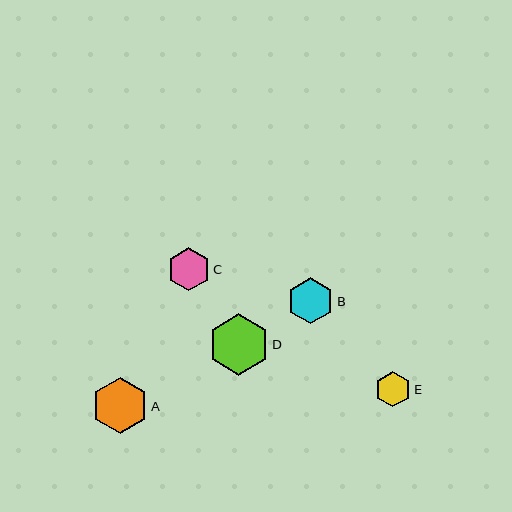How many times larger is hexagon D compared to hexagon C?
Hexagon D is approximately 1.4 times the size of hexagon C.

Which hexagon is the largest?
Hexagon D is the largest with a size of approximately 61 pixels.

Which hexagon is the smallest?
Hexagon E is the smallest with a size of approximately 35 pixels.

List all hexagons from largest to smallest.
From largest to smallest: D, A, B, C, E.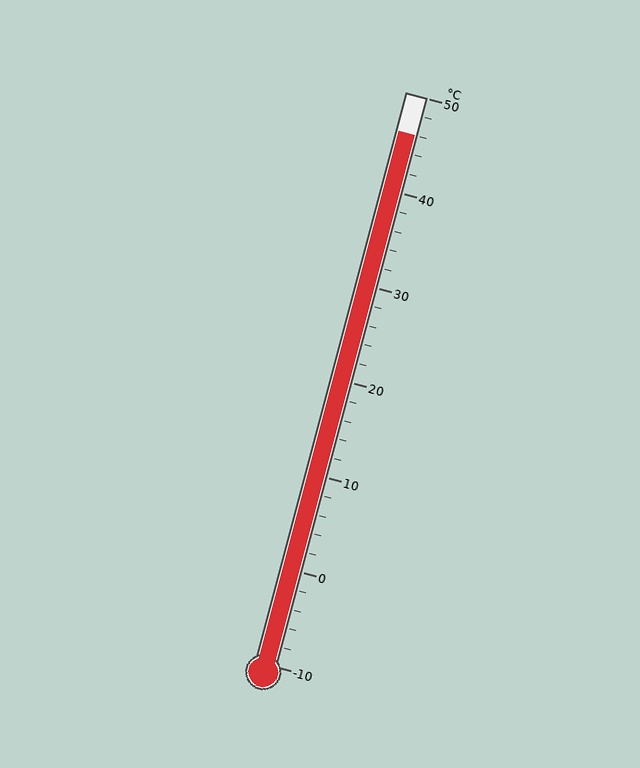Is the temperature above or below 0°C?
The temperature is above 0°C.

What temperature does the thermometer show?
The thermometer shows approximately 46°C.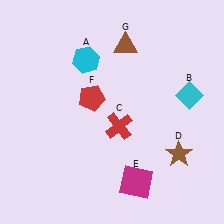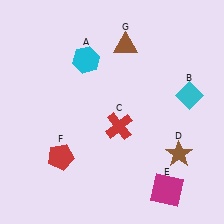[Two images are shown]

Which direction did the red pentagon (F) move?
The red pentagon (F) moved down.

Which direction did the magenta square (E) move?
The magenta square (E) moved right.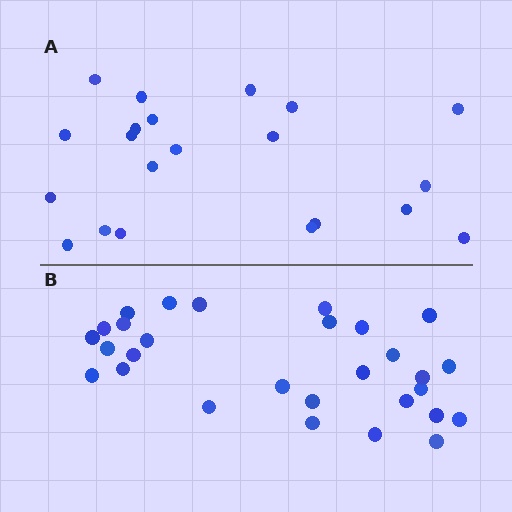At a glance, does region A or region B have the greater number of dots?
Region B (the bottom region) has more dots.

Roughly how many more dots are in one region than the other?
Region B has roughly 8 or so more dots than region A.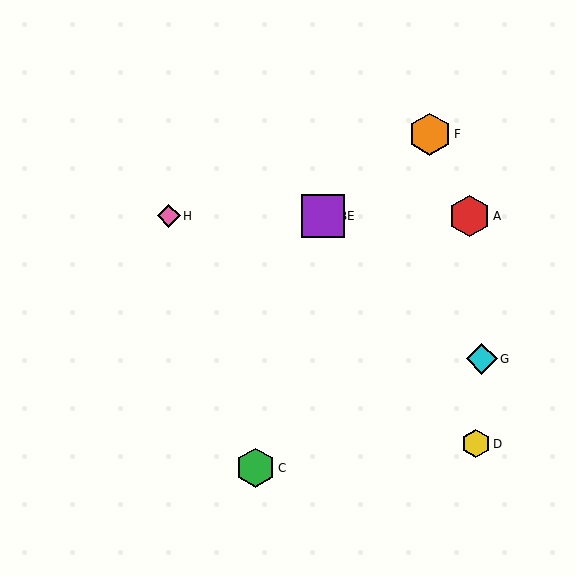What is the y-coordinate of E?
Object E is at y≈216.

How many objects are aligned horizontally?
4 objects (A, B, E, H) are aligned horizontally.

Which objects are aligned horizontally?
Objects A, B, E, H are aligned horizontally.